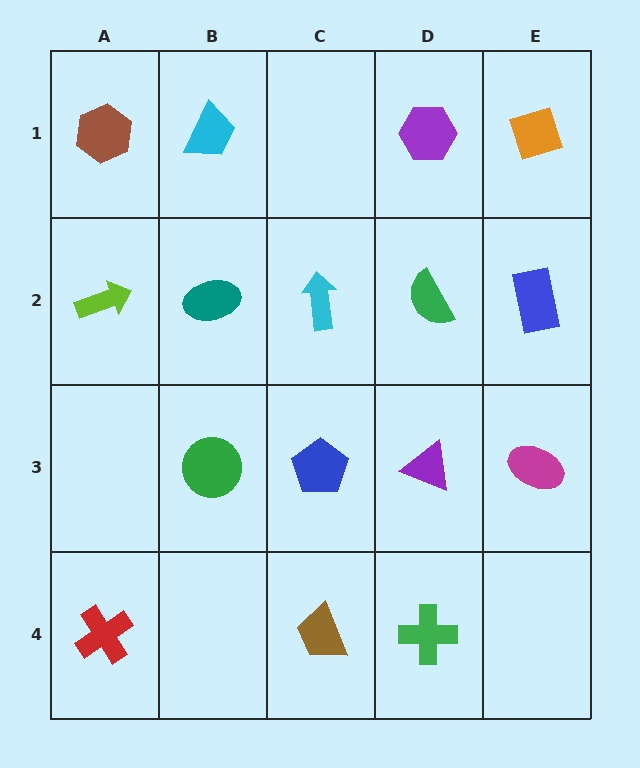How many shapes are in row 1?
4 shapes.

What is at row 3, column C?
A blue pentagon.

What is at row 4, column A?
A red cross.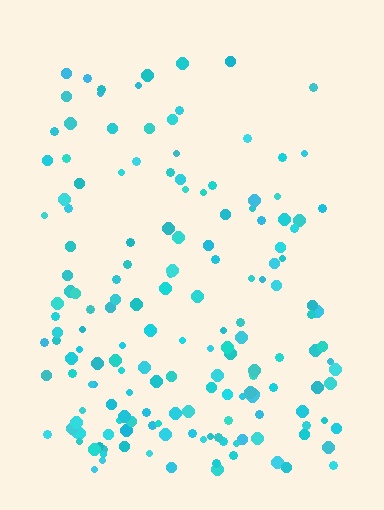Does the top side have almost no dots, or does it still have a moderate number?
Still a moderate number, just noticeably fewer than the bottom.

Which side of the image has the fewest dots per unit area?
The top.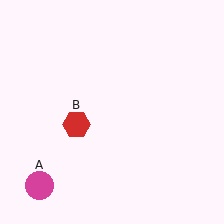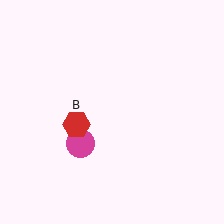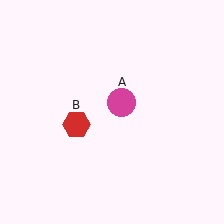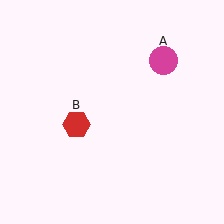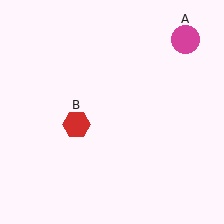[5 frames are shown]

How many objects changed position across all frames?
1 object changed position: magenta circle (object A).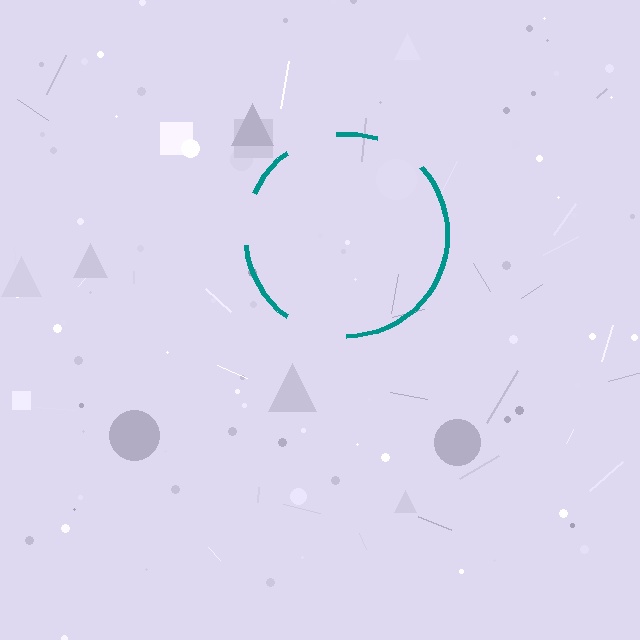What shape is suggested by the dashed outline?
The dashed outline suggests a circle.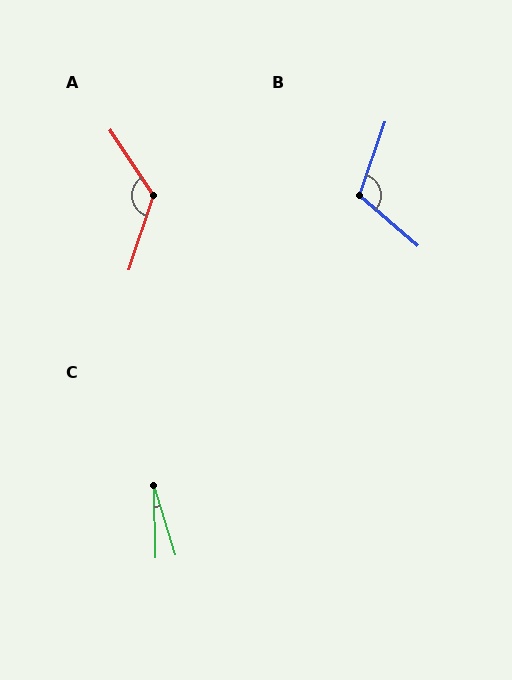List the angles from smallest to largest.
C (16°), B (112°), A (128°).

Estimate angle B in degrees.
Approximately 112 degrees.